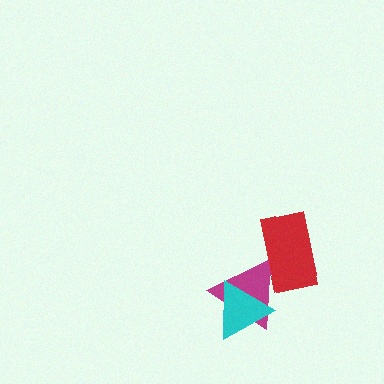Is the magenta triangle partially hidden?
Yes, it is partially covered by another shape.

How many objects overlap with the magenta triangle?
2 objects overlap with the magenta triangle.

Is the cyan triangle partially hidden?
No, no other shape covers it.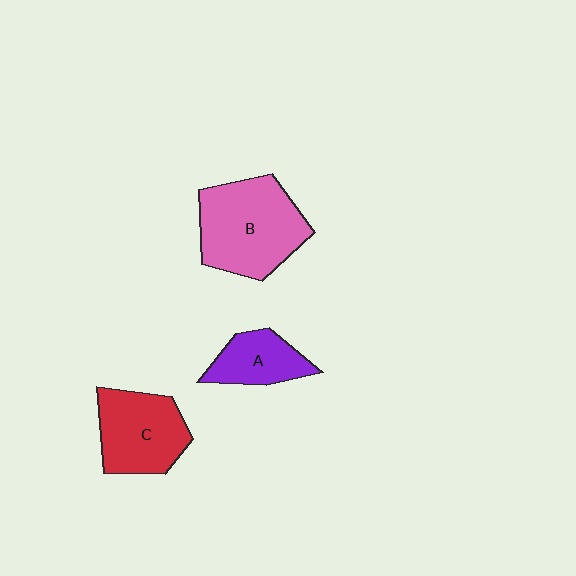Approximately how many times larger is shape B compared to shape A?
Approximately 2.0 times.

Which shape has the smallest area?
Shape A (purple).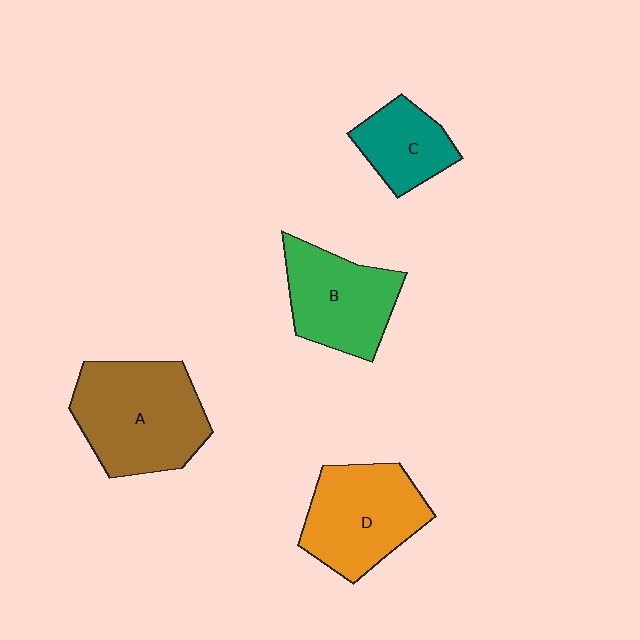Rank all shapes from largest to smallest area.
From largest to smallest: A (brown), D (orange), B (green), C (teal).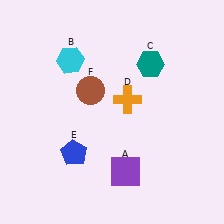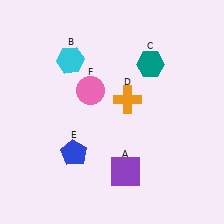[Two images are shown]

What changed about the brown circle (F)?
In Image 1, F is brown. In Image 2, it changed to pink.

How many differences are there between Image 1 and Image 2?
There is 1 difference between the two images.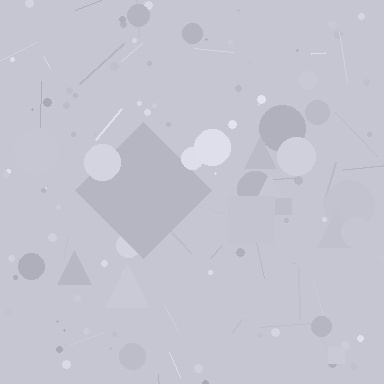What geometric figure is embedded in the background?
A diamond is embedded in the background.